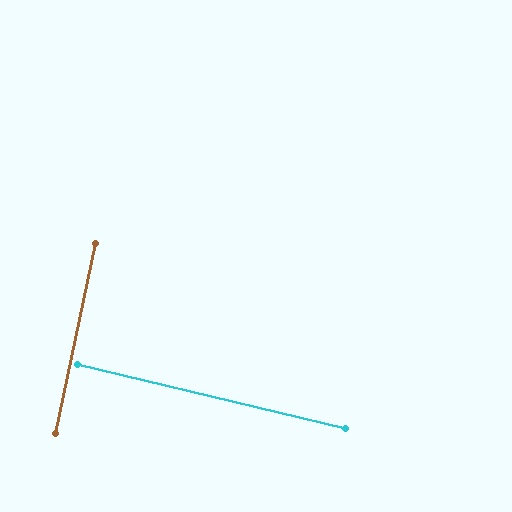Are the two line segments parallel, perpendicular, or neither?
Perpendicular — they meet at approximately 88°.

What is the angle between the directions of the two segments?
Approximately 88 degrees.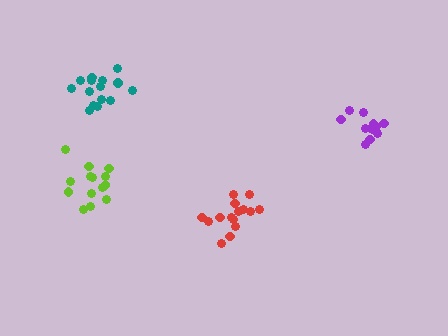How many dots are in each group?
Group 1: 15 dots, Group 2: 11 dots, Group 3: 14 dots, Group 4: 15 dots (55 total).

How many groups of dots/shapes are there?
There are 4 groups.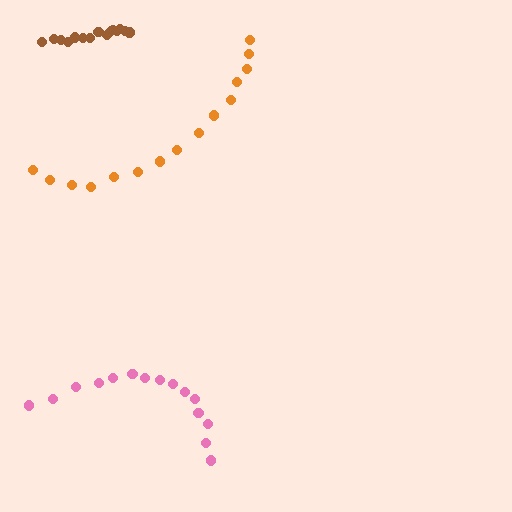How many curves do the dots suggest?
There are 3 distinct paths.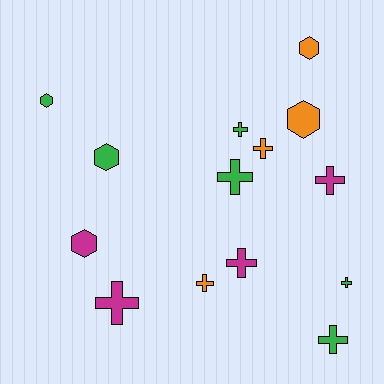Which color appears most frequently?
Green, with 6 objects.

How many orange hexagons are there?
There are 2 orange hexagons.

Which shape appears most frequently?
Cross, with 9 objects.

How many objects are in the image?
There are 14 objects.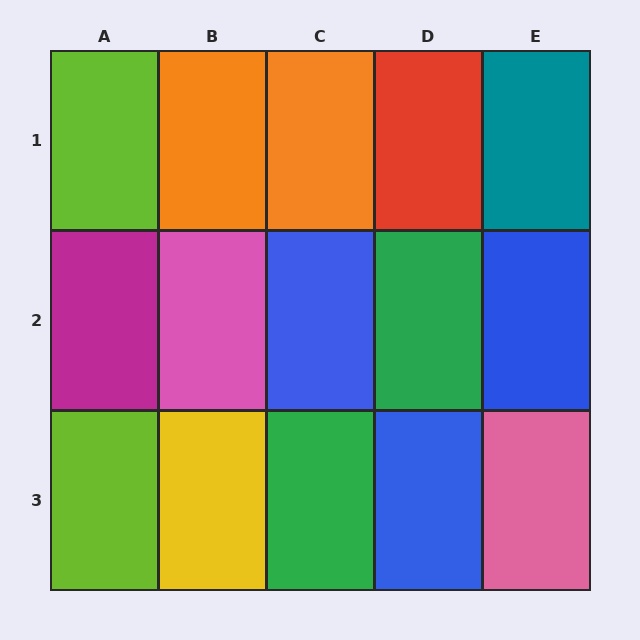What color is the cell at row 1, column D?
Red.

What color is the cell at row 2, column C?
Blue.